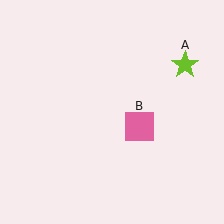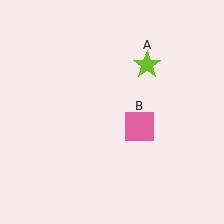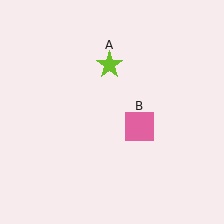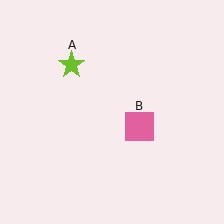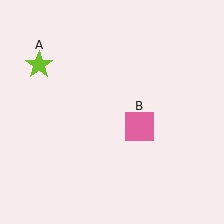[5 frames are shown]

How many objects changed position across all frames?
1 object changed position: lime star (object A).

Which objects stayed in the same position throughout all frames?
Pink square (object B) remained stationary.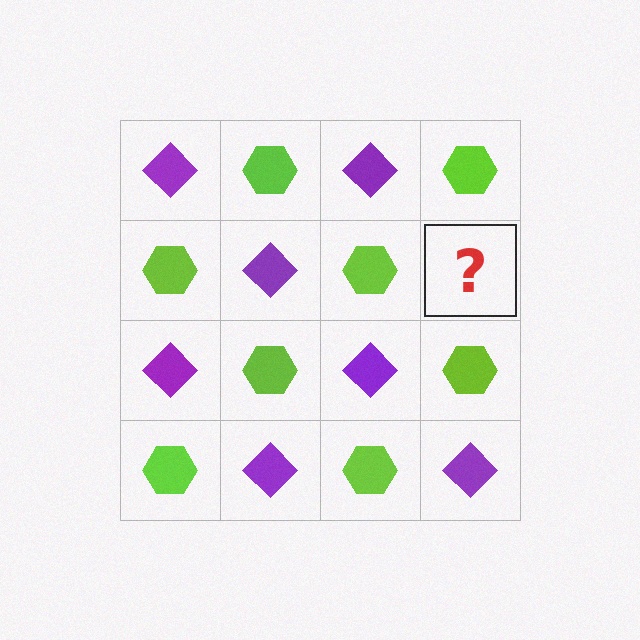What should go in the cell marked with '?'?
The missing cell should contain a purple diamond.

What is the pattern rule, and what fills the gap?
The rule is that it alternates purple diamond and lime hexagon in a checkerboard pattern. The gap should be filled with a purple diamond.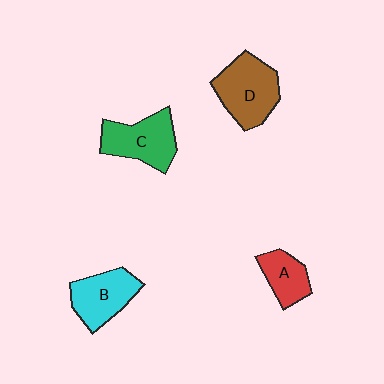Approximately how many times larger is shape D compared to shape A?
Approximately 1.7 times.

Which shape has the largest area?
Shape D (brown).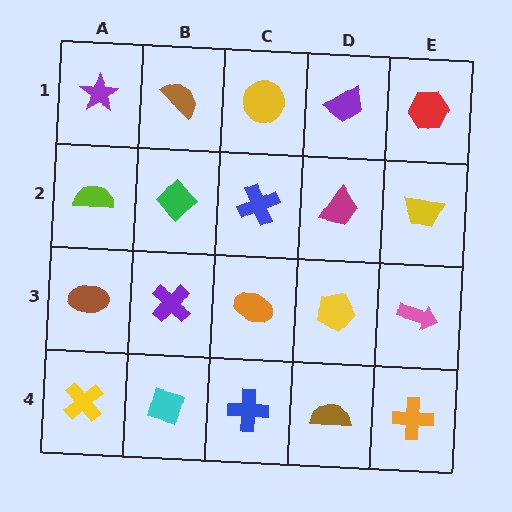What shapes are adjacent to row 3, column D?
A magenta trapezoid (row 2, column D), a brown semicircle (row 4, column D), an orange ellipse (row 3, column C), a pink arrow (row 3, column E).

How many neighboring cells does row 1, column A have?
2.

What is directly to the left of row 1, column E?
A purple trapezoid.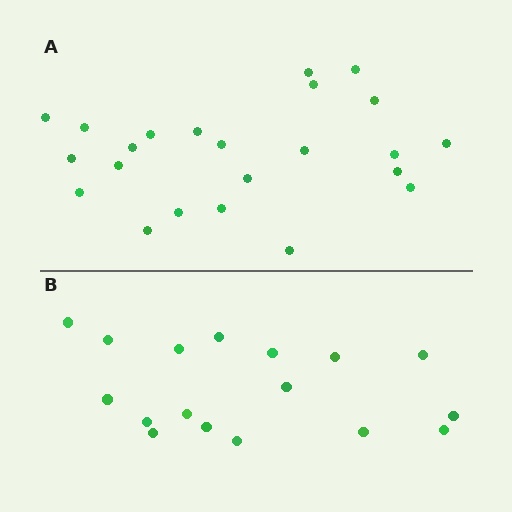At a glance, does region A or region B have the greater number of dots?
Region A (the top region) has more dots.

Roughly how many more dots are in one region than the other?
Region A has about 6 more dots than region B.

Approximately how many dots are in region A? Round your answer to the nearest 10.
About 20 dots. (The exact count is 23, which rounds to 20.)